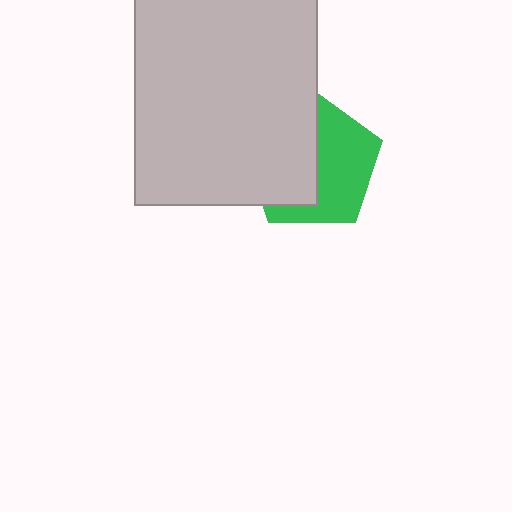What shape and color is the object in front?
The object in front is a light gray rectangle.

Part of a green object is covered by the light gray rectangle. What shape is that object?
It is a pentagon.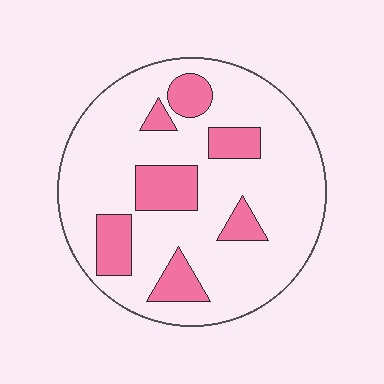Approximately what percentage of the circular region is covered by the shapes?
Approximately 20%.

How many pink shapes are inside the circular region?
7.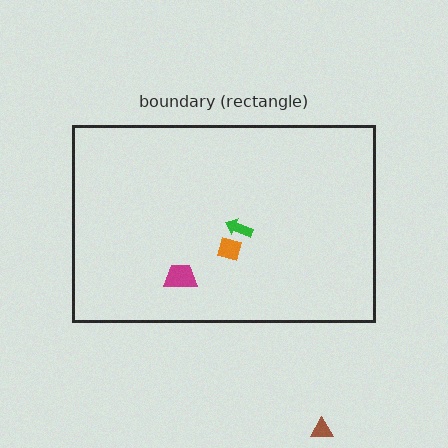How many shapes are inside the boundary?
3 inside, 1 outside.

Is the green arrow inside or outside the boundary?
Inside.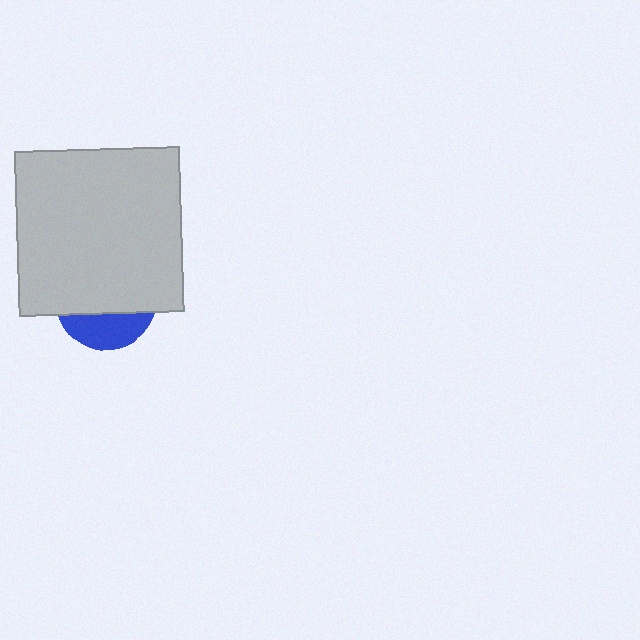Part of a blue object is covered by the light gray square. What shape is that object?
It is a circle.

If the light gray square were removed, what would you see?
You would see the complete blue circle.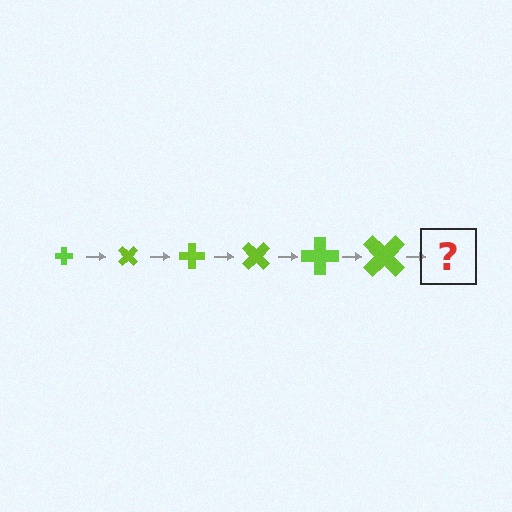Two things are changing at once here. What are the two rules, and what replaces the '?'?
The two rules are that the cross grows larger each step and it rotates 45 degrees each step. The '?' should be a cross, larger than the previous one and rotated 270 degrees from the start.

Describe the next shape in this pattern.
It should be a cross, larger than the previous one and rotated 270 degrees from the start.